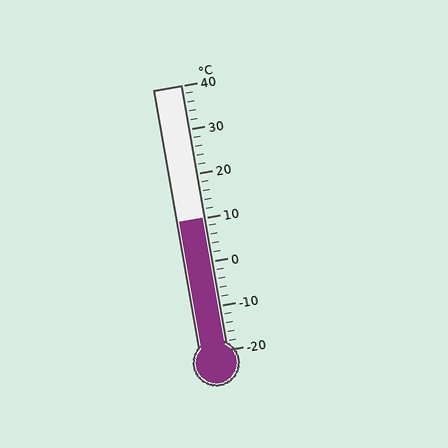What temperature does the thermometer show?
The thermometer shows approximately 10°C.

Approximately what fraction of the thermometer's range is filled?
The thermometer is filled to approximately 50% of its range.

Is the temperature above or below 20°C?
The temperature is below 20°C.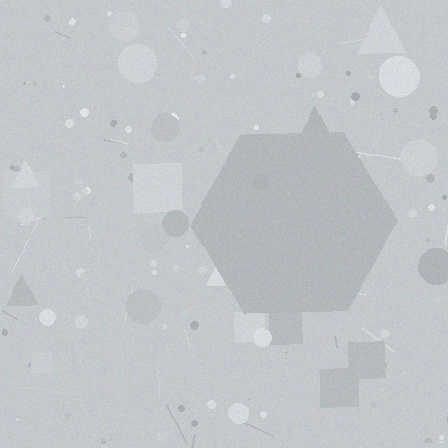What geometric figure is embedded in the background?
A hexagon is embedded in the background.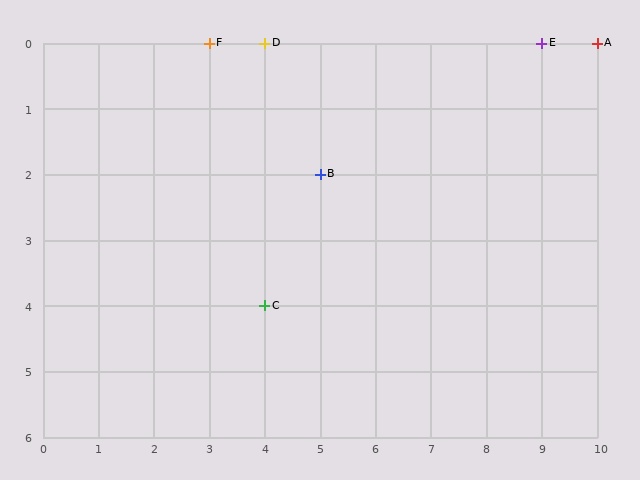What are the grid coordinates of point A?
Point A is at grid coordinates (10, 0).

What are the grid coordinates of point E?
Point E is at grid coordinates (9, 0).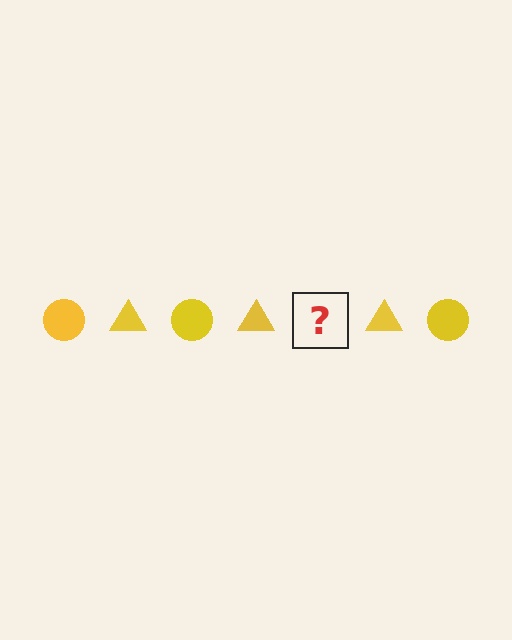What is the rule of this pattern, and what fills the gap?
The rule is that the pattern cycles through circle, triangle shapes in yellow. The gap should be filled with a yellow circle.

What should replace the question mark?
The question mark should be replaced with a yellow circle.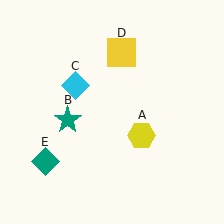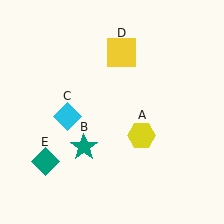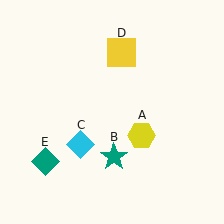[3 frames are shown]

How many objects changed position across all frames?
2 objects changed position: teal star (object B), cyan diamond (object C).